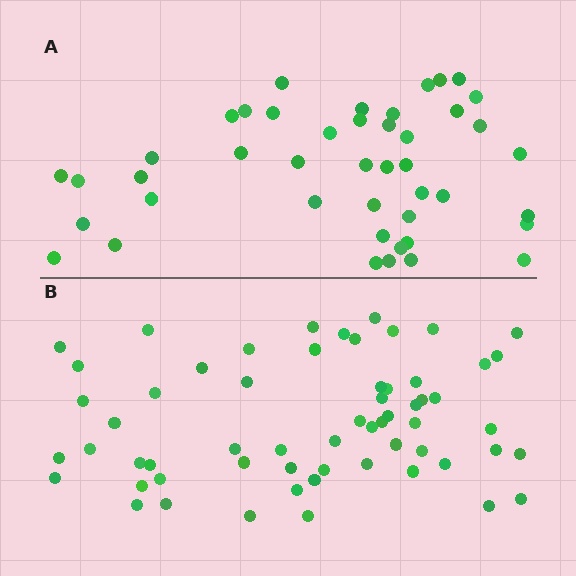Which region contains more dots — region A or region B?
Region B (the bottom region) has more dots.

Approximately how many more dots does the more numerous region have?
Region B has approximately 15 more dots than region A.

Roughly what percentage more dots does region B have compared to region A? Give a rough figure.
About 35% more.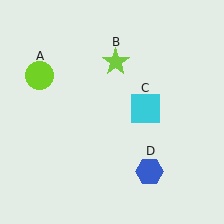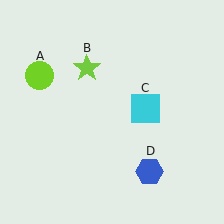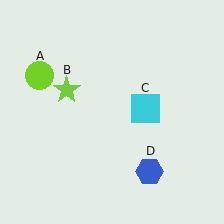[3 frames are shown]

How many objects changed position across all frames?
1 object changed position: lime star (object B).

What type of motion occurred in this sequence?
The lime star (object B) rotated counterclockwise around the center of the scene.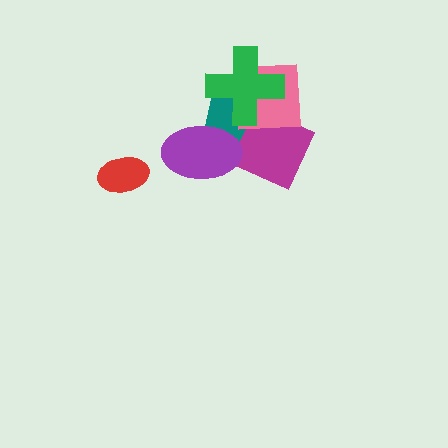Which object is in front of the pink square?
The green cross is in front of the pink square.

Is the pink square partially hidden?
Yes, it is partially covered by another shape.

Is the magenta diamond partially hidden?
Yes, it is partially covered by another shape.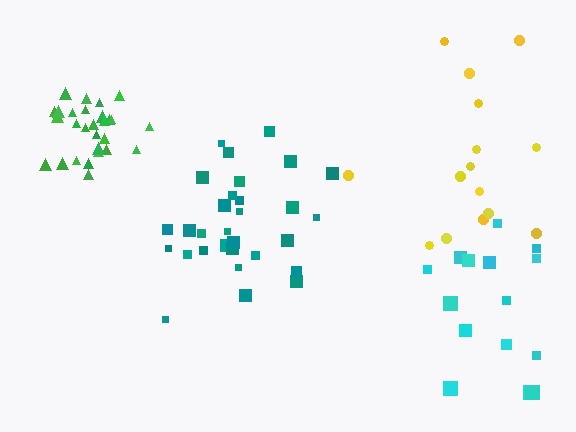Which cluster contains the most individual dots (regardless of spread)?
Teal (30).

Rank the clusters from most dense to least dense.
green, teal, yellow, cyan.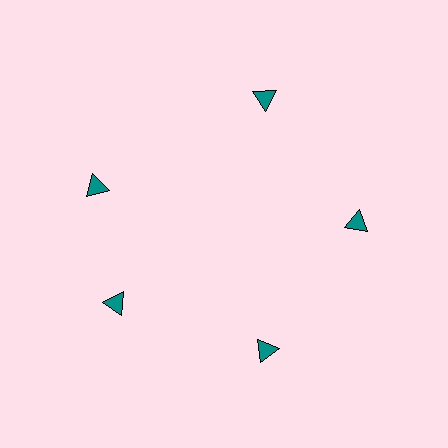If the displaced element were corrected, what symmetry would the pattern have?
It would have 5-fold rotational symmetry — the pattern would map onto itself every 72 degrees.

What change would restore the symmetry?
The symmetry would be restored by rotating it back into even spacing with its neighbors so that all 5 triangles sit at equal angles and equal distance from the center.